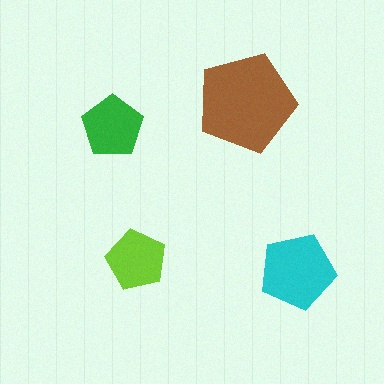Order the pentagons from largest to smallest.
the brown one, the cyan one, the green one, the lime one.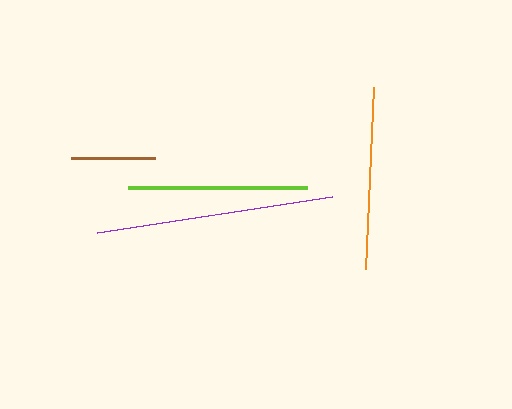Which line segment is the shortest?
The brown line is the shortest at approximately 84 pixels.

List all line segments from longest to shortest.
From longest to shortest: purple, orange, lime, brown.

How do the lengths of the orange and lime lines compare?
The orange and lime lines are approximately the same length.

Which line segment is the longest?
The purple line is the longest at approximately 238 pixels.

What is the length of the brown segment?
The brown segment is approximately 84 pixels long.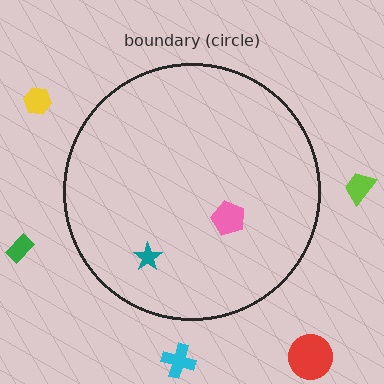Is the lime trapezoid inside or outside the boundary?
Outside.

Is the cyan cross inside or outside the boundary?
Outside.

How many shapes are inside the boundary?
2 inside, 5 outside.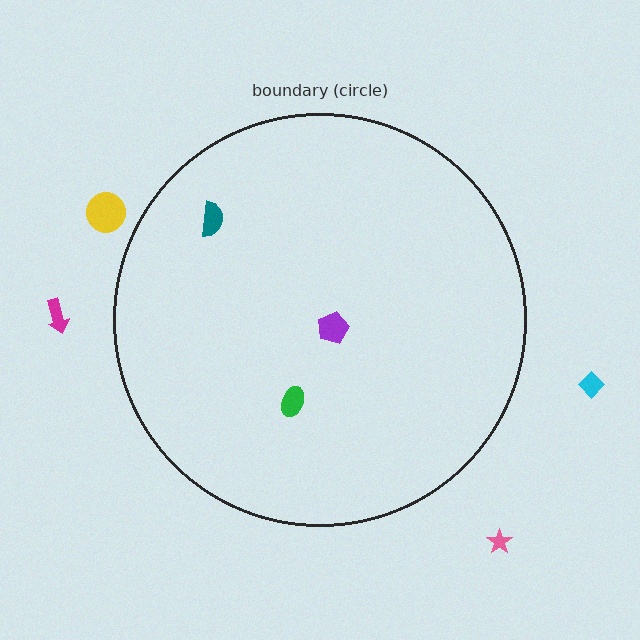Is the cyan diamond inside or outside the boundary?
Outside.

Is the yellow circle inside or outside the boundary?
Outside.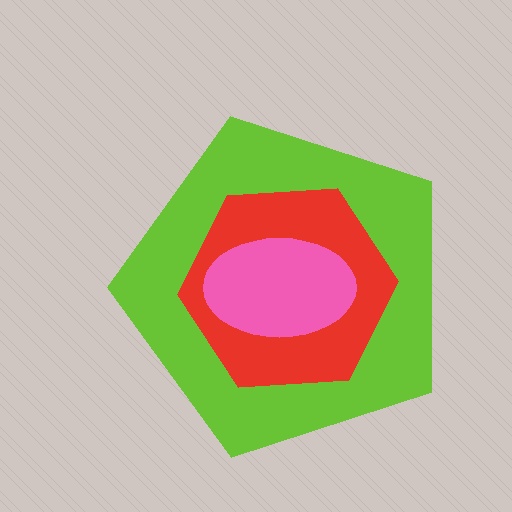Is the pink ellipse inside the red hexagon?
Yes.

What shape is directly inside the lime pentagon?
The red hexagon.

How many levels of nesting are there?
3.